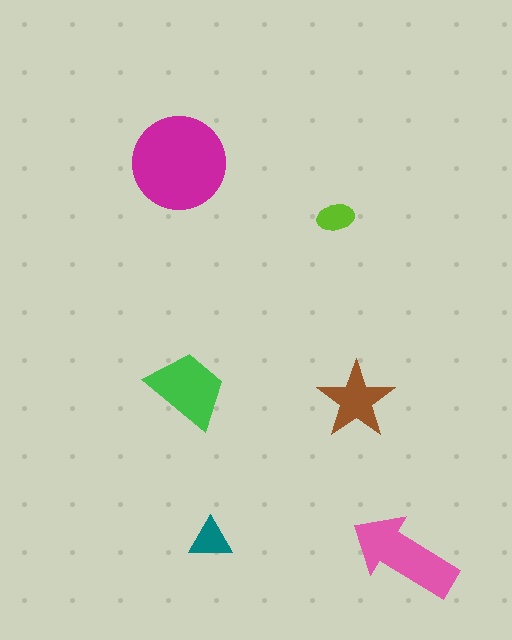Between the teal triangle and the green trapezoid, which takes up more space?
The green trapezoid.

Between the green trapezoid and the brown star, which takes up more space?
The green trapezoid.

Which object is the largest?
The magenta circle.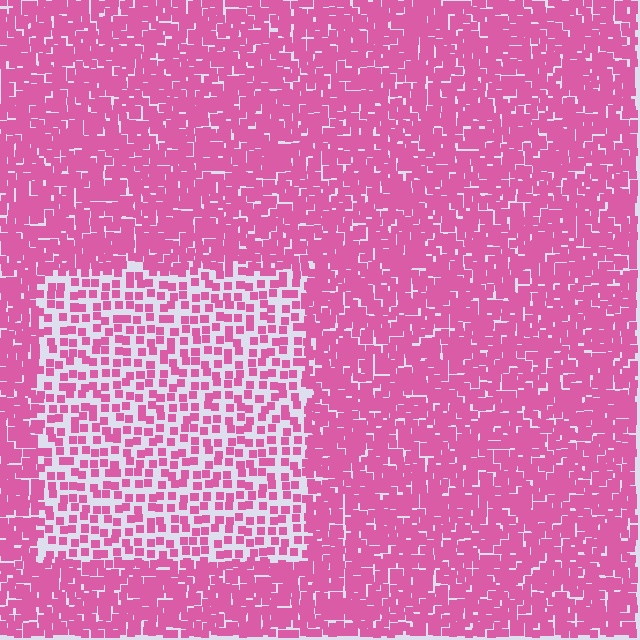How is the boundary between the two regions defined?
The boundary is defined by a change in element density (approximately 2.2x ratio). All elements are the same color, size, and shape.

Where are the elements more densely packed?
The elements are more densely packed outside the rectangle boundary.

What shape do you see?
I see a rectangle.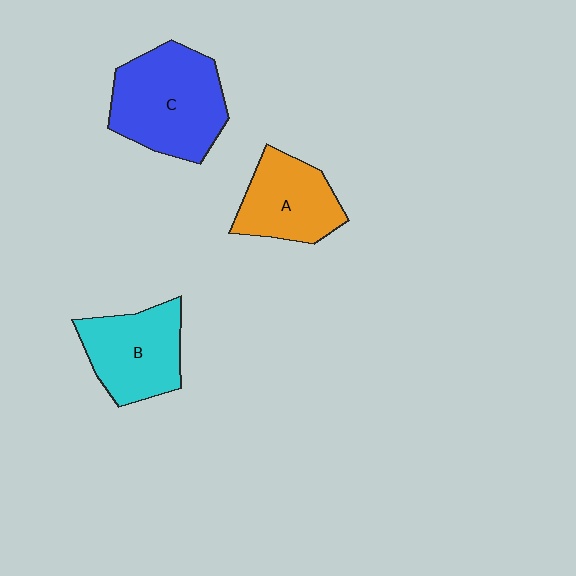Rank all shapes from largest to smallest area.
From largest to smallest: C (blue), B (cyan), A (orange).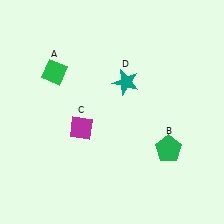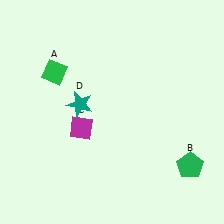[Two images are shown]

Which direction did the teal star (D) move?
The teal star (D) moved left.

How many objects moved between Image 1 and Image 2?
2 objects moved between the two images.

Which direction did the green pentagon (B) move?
The green pentagon (B) moved right.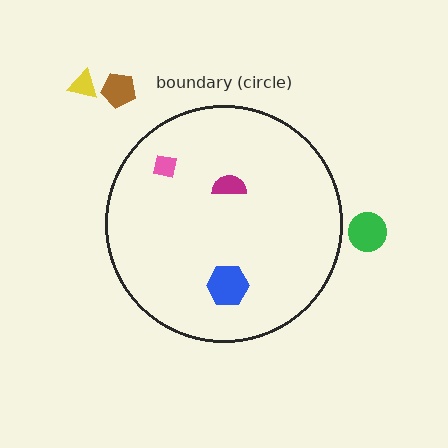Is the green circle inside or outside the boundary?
Outside.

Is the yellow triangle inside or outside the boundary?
Outside.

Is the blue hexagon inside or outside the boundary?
Inside.